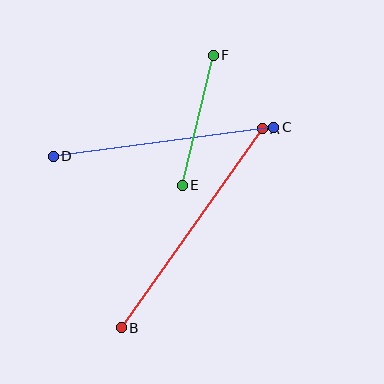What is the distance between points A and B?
The distance is approximately 244 pixels.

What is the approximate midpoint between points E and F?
The midpoint is at approximately (198, 120) pixels.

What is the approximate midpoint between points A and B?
The midpoint is at approximately (192, 228) pixels.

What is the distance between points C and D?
The distance is approximately 222 pixels.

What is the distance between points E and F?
The distance is approximately 134 pixels.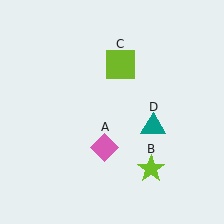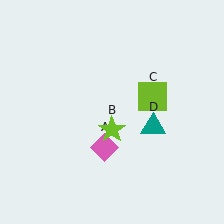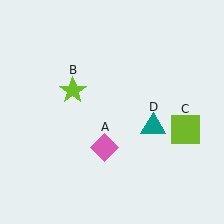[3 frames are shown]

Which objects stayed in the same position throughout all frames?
Pink diamond (object A) and teal triangle (object D) remained stationary.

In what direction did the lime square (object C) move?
The lime square (object C) moved down and to the right.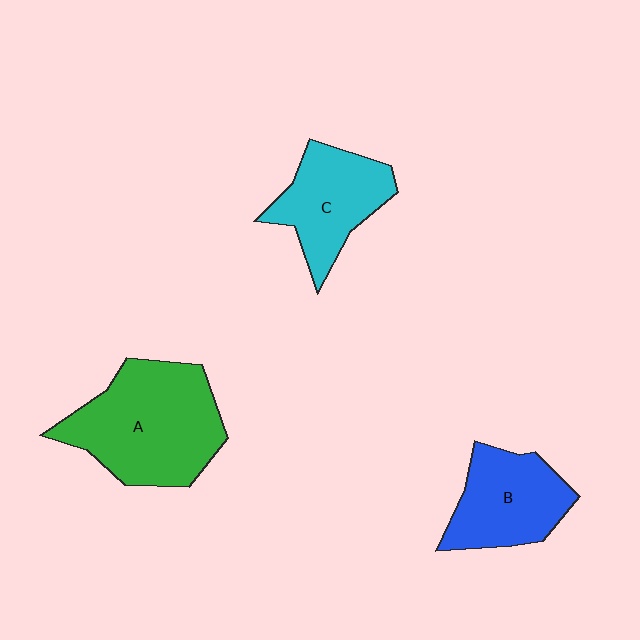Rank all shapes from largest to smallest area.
From largest to smallest: A (green), B (blue), C (cyan).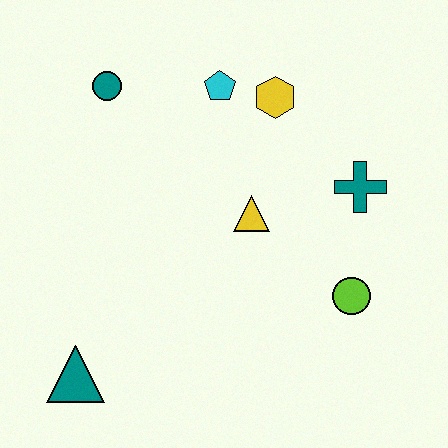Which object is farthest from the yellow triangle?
The teal triangle is farthest from the yellow triangle.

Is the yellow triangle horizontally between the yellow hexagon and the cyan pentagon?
Yes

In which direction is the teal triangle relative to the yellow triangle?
The teal triangle is to the left of the yellow triangle.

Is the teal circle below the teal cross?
No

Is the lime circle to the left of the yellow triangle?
No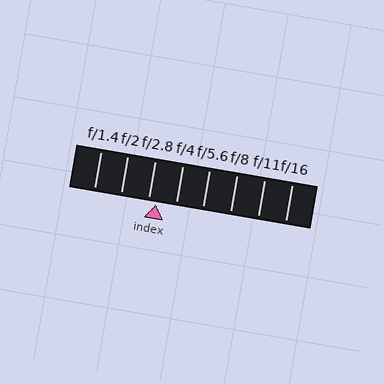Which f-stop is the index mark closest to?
The index mark is closest to f/2.8.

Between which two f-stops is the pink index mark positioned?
The index mark is between f/2.8 and f/4.